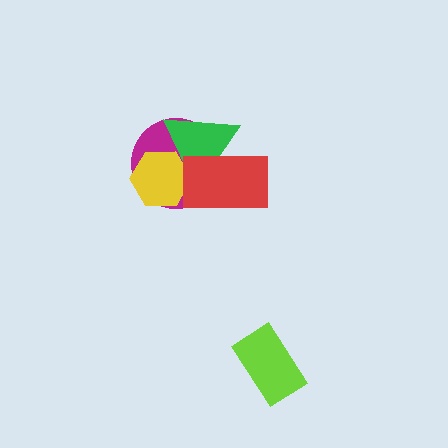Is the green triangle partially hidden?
Yes, it is partially covered by another shape.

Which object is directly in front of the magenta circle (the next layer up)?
The green triangle is directly in front of the magenta circle.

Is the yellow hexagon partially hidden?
Yes, it is partially covered by another shape.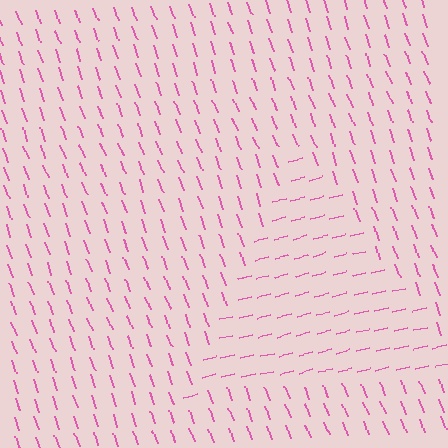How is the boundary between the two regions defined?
The boundary is defined purely by a change in line orientation (approximately 85 degrees difference). All lines are the same color and thickness.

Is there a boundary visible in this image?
Yes, there is a texture boundary formed by a change in line orientation.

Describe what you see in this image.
The image is filled with small pink line segments. A triangle region in the image has lines oriented differently from the surrounding lines, creating a visible texture boundary.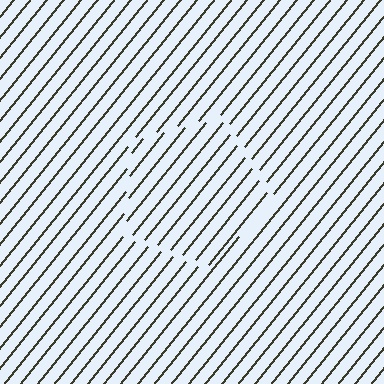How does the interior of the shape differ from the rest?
The interior of the shape contains the same grating, shifted by half a period — the contour is defined by the phase discontinuity where line-ends from the inner and outer gratings abut.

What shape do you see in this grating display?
An illusory pentagon. The interior of the shape contains the same grating, shifted by half a period — the contour is defined by the phase discontinuity where line-ends from the inner and outer gratings abut.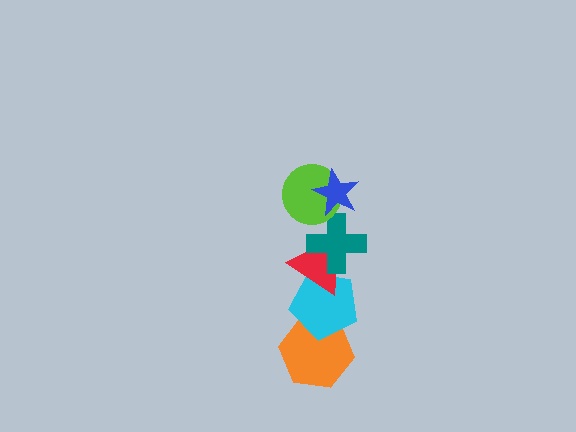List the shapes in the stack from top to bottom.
From top to bottom: the blue star, the lime circle, the teal cross, the red triangle, the cyan pentagon, the orange hexagon.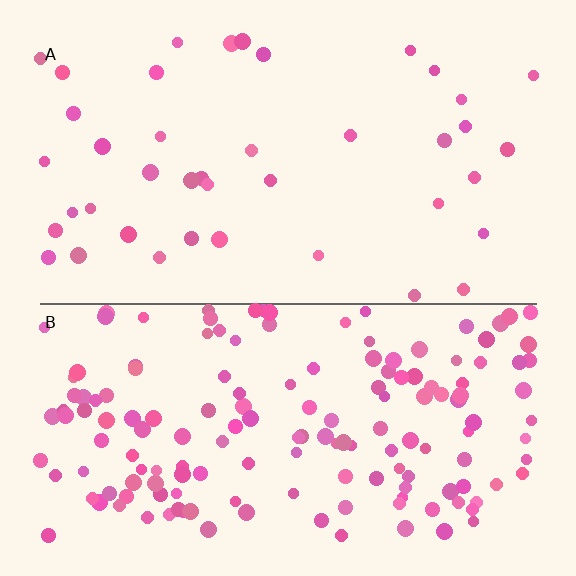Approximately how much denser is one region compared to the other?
Approximately 3.9× — region B over region A.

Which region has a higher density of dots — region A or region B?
B (the bottom).